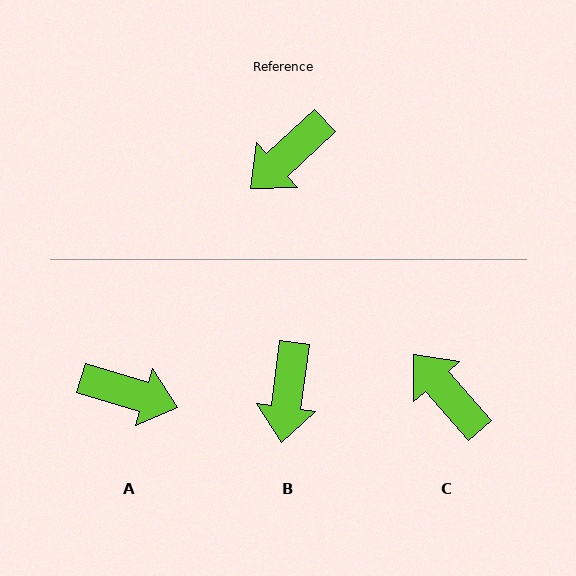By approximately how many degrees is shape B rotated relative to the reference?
Approximately 40 degrees counter-clockwise.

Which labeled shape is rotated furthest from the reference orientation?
A, about 121 degrees away.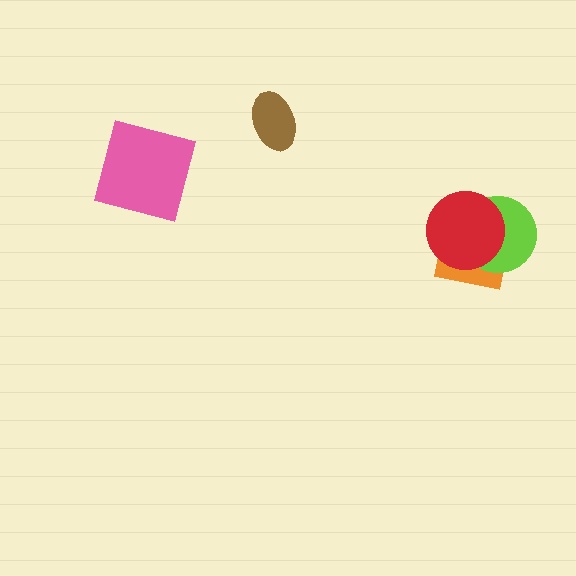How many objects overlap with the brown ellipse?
0 objects overlap with the brown ellipse.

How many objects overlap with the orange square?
2 objects overlap with the orange square.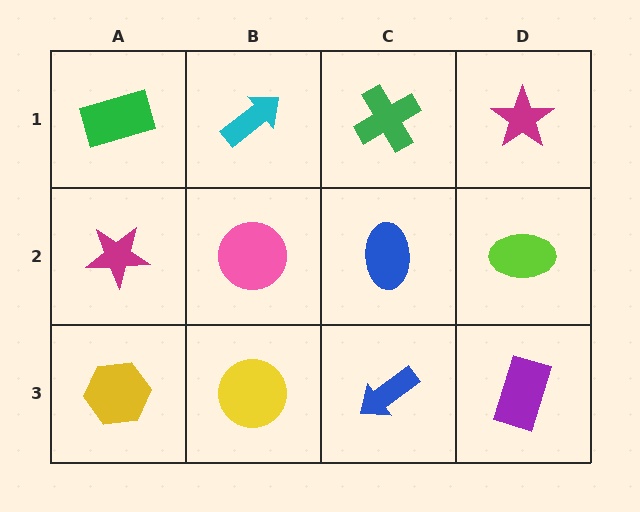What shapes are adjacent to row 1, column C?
A blue ellipse (row 2, column C), a cyan arrow (row 1, column B), a magenta star (row 1, column D).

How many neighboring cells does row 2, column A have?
3.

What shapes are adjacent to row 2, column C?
A green cross (row 1, column C), a blue arrow (row 3, column C), a pink circle (row 2, column B), a lime ellipse (row 2, column D).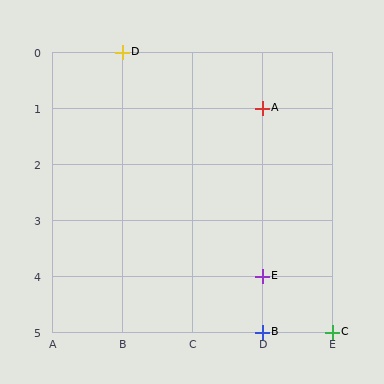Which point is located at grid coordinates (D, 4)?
Point E is at (D, 4).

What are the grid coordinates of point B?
Point B is at grid coordinates (D, 5).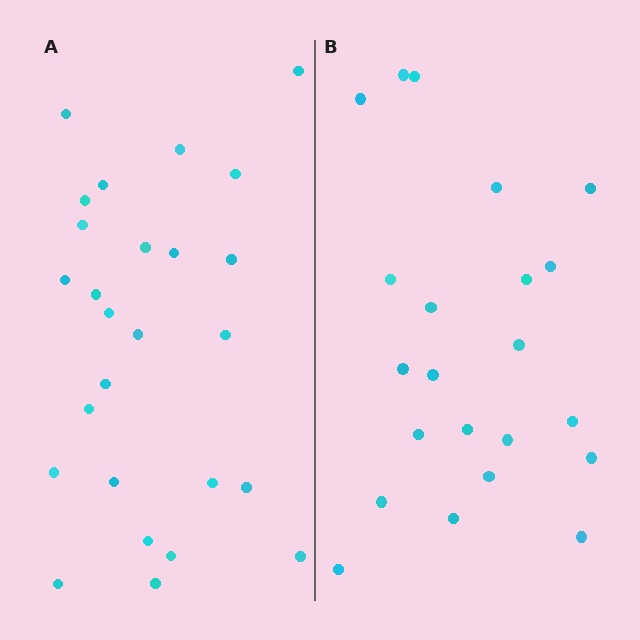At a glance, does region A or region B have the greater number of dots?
Region A (the left region) has more dots.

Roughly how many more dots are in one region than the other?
Region A has about 4 more dots than region B.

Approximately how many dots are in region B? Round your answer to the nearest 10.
About 20 dots. (The exact count is 22, which rounds to 20.)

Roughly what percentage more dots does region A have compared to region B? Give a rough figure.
About 20% more.